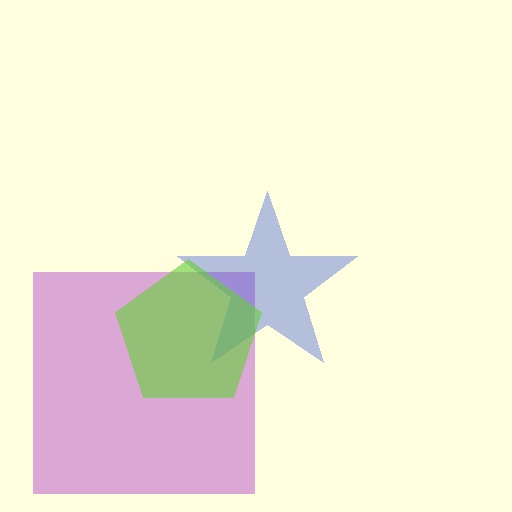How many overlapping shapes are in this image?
There are 3 overlapping shapes in the image.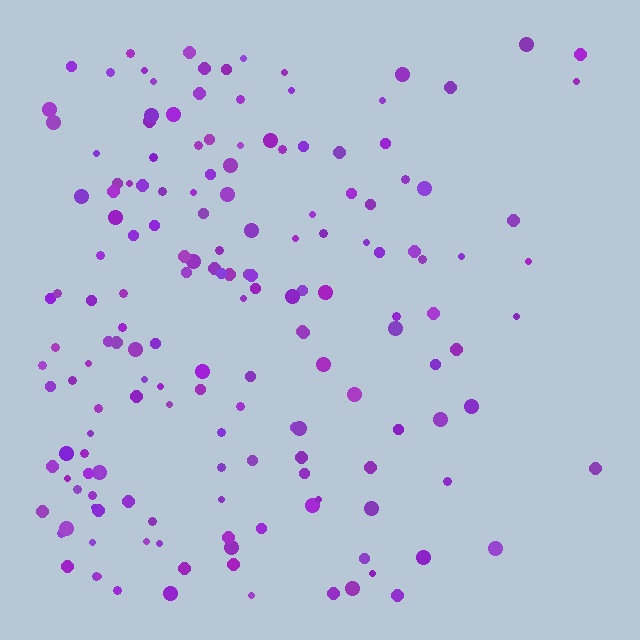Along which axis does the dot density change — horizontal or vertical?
Horizontal.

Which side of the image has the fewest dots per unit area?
The right.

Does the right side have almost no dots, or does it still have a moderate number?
Still a moderate number, just noticeably fewer than the left.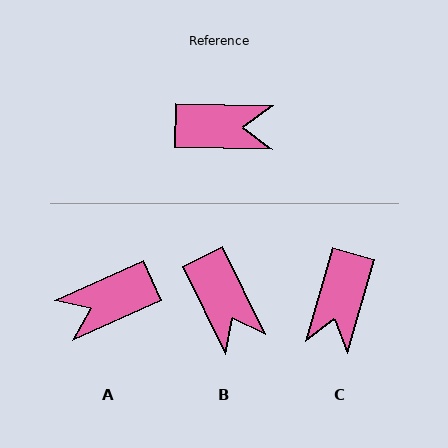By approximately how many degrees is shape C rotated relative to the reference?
Approximately 104 degrees clockwise.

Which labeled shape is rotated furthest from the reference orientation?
A, about 155 degrees away.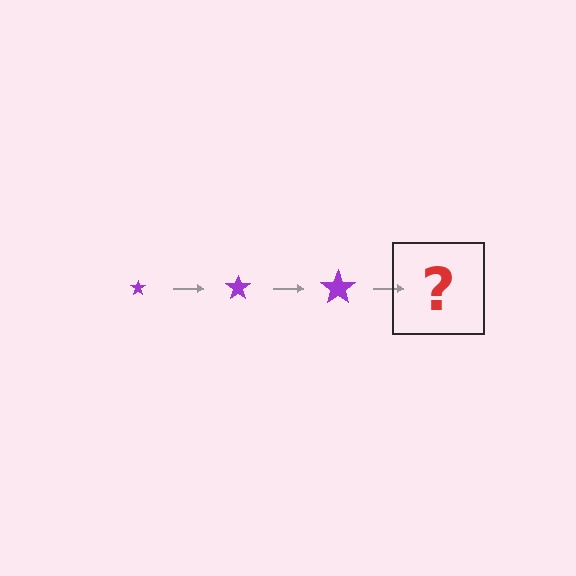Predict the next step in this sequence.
The next step is a purple star, larger than the previous one.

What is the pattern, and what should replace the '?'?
The pattern is that the star gets progressively larger each step. The '?' should be a purple star, larger than the previous one.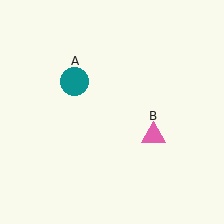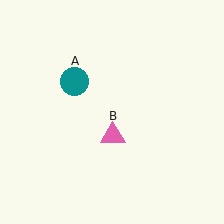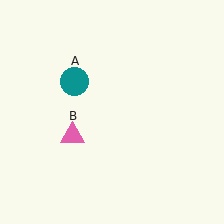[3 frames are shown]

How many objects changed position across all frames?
1 object changed position: pink triangle (object B).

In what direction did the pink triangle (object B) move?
The pink triangle (object B) moved left.